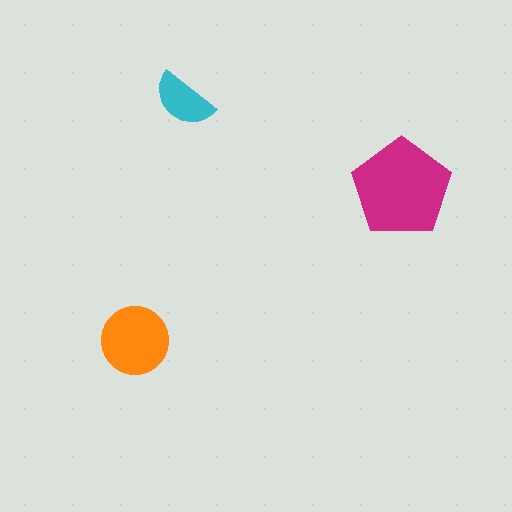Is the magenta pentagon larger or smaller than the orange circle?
Larger.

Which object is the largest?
The magenta pentagon.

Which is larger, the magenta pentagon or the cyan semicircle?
The magenta pentagon.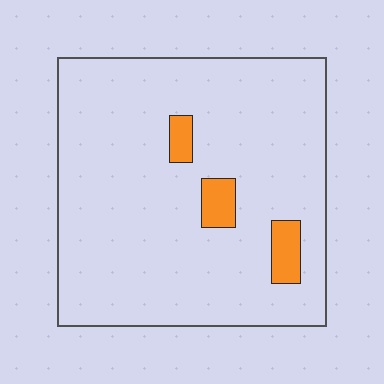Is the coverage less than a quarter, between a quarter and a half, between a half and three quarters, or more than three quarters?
Less than a quarter.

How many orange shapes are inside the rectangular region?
3.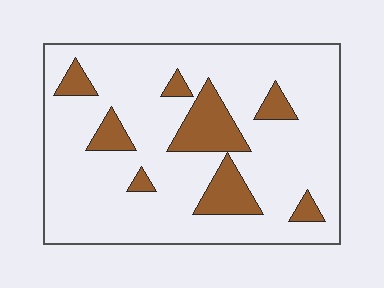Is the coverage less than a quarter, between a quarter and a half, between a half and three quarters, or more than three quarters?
Less than a quarter.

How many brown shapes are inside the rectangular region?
8.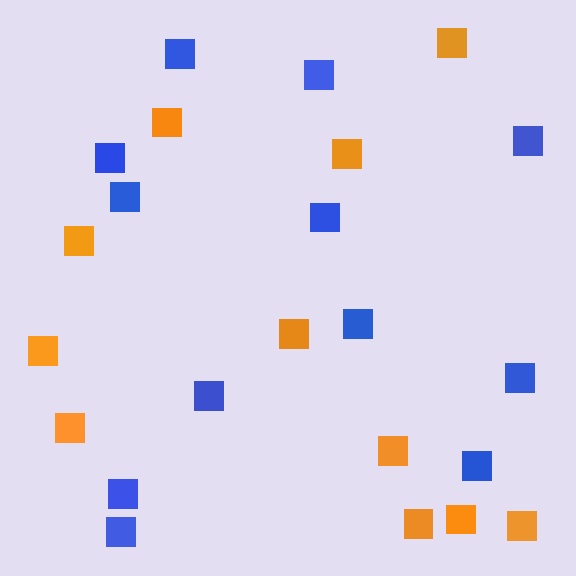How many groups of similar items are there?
There are 2 groups: one group of orange squares (11) and one group of blue squares (12).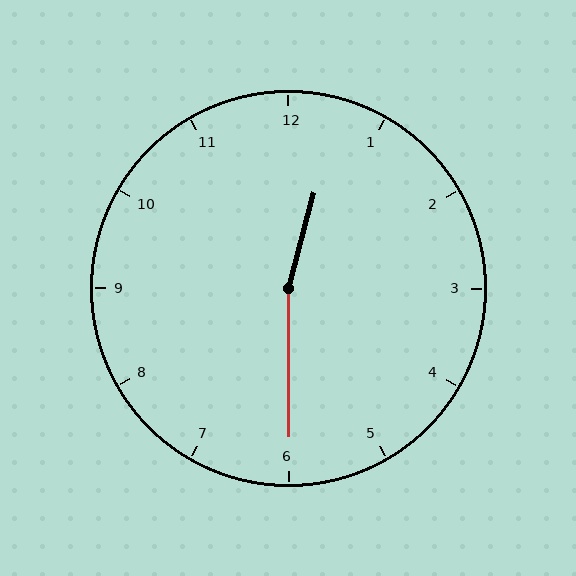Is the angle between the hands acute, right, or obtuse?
It is obtuse.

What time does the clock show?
12:30.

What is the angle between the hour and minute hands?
Approximately 165 degrees.